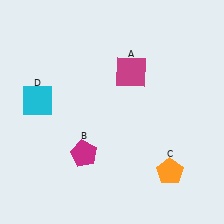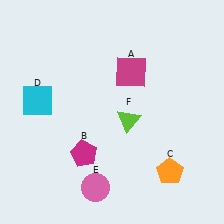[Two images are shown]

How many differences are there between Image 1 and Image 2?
There are 2 differences between the two images.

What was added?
A pink circle (E), a lime triangle (F) were added in Image 2.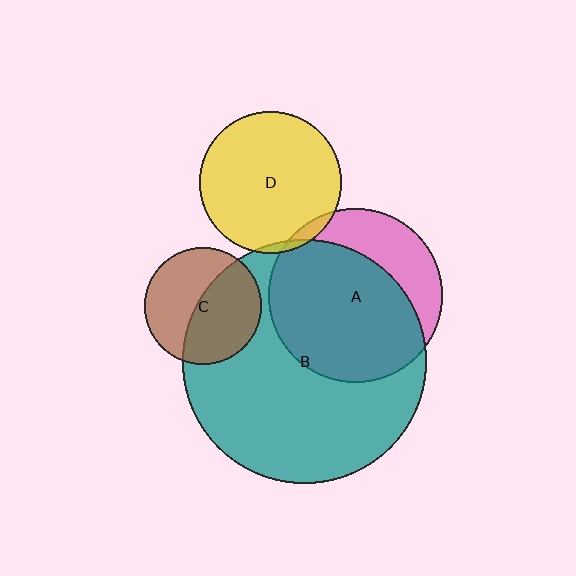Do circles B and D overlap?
Yes.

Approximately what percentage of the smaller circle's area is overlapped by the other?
Approximately 5%.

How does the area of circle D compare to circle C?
Approximately 1.5 times.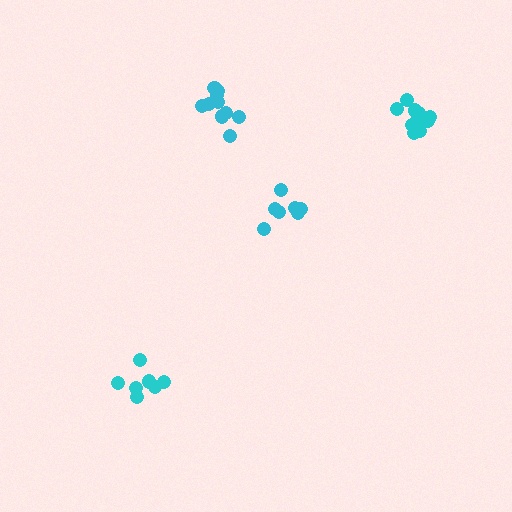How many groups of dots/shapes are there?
There are 4 groups.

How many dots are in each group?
Group 1: 8 dots, Group 2: 11 dots, Group 3: 7 dots, Group 4: 11 dots (37 total).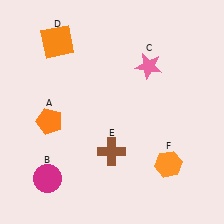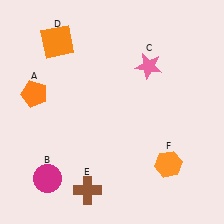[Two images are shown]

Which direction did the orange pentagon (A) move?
The orange pentagon (A) moved up.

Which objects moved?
The objects that moved are: the orange pentagon (A), the brown cross (E).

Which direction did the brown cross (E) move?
The brown cross (E) moved down.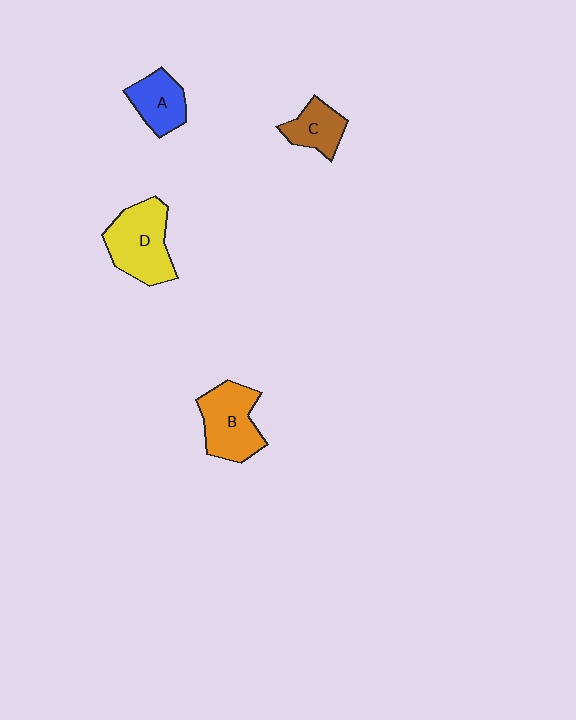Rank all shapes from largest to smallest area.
From largest to smallest: D (yellow), B (orange), A (blue), C (brown).